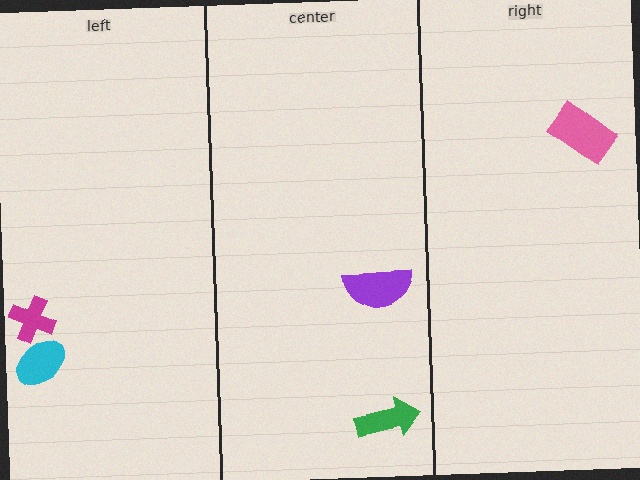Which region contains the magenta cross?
The left region.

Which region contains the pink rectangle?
The right region.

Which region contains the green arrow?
The center region.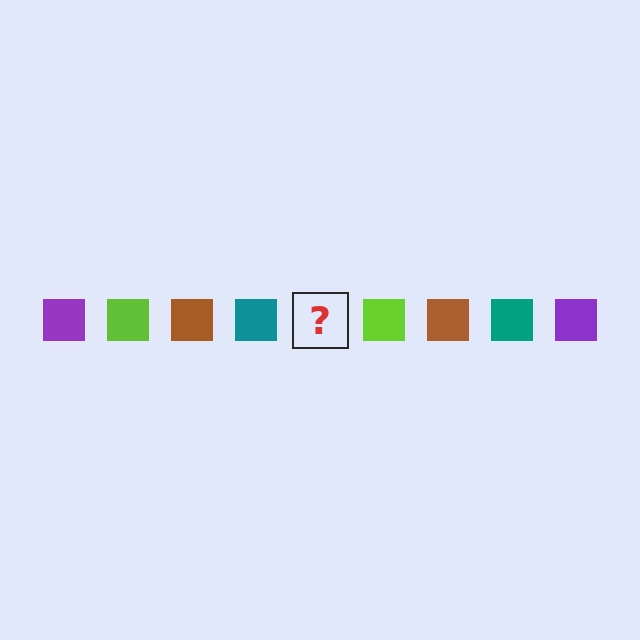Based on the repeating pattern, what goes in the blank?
The blank should be a purple square.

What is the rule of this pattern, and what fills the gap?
The rule is that the pattern cycles through purple, lime, brown, teal squares. The gap should be filled with a purple square.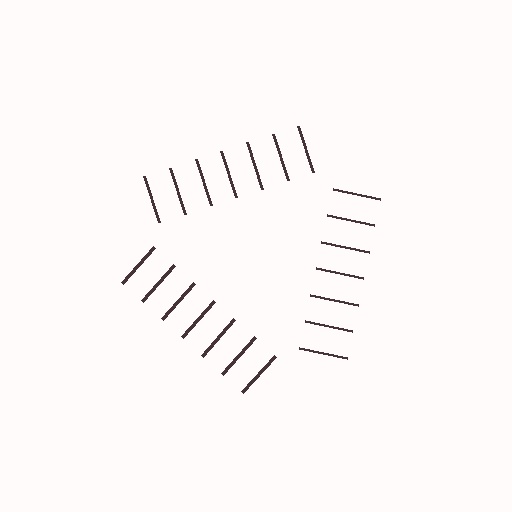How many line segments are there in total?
21 — 7 along each of the 3 edges.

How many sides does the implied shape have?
3 sides — the line-ends trace a triangle.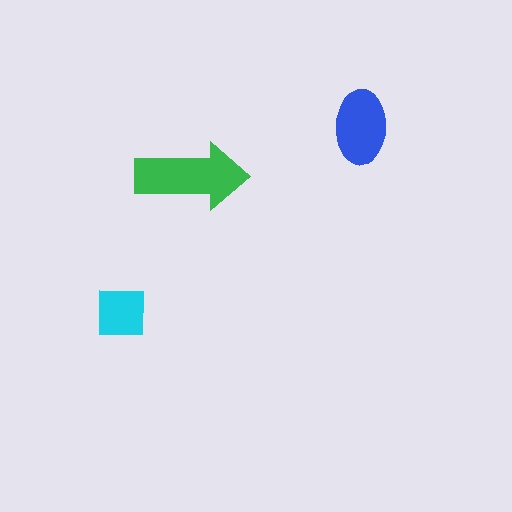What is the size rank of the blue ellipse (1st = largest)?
2nd.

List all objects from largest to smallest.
The green arrow, the blue ellipse, the cyan square.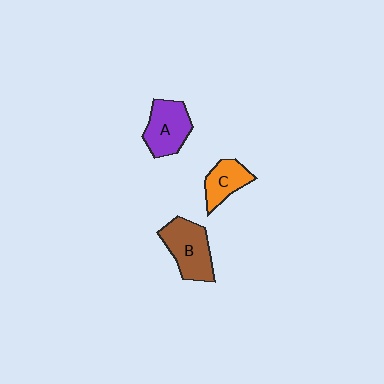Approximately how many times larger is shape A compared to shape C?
Approximately 1.4 times.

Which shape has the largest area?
Shape B (brown).